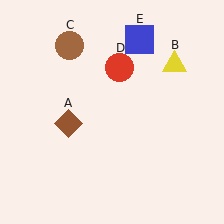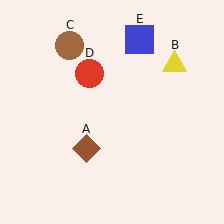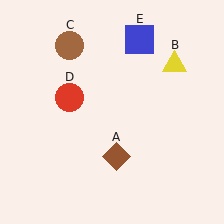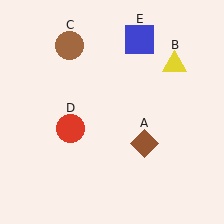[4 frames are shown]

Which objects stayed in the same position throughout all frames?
Yellow triangle (object B) and brown circle (object C) and blue square (object E) remained stationary.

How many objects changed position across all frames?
2 objects changed position: brown diamond (object A), red circle (object D).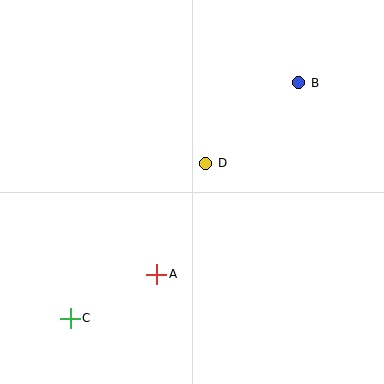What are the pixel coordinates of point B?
Point B is at (299, 83).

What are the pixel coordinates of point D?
Point D is at (206, 163).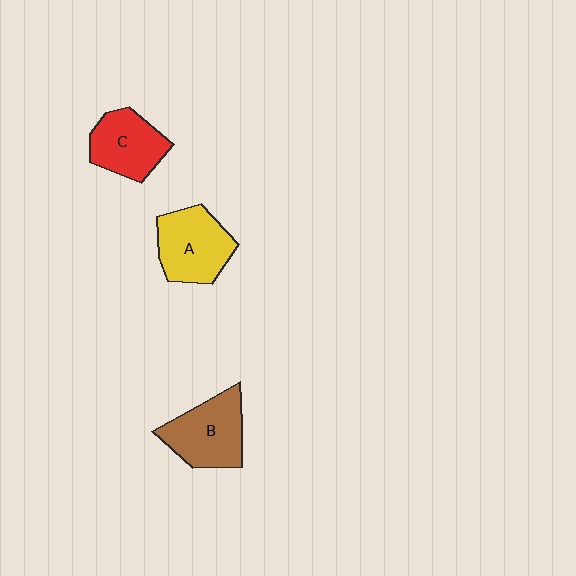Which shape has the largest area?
Shape B (brown).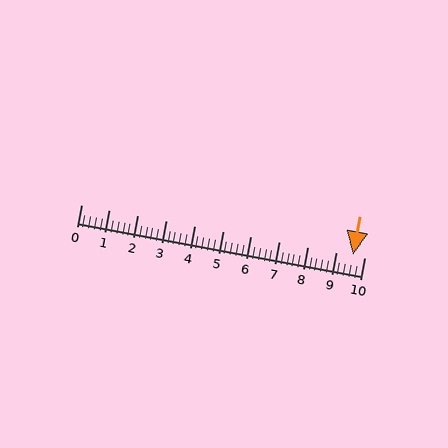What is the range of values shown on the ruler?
The ruler shows values from 0 to 10.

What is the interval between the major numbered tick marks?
The major tick marks are spaced 1 units apart.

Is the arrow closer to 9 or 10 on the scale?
The arrow is closer to 10.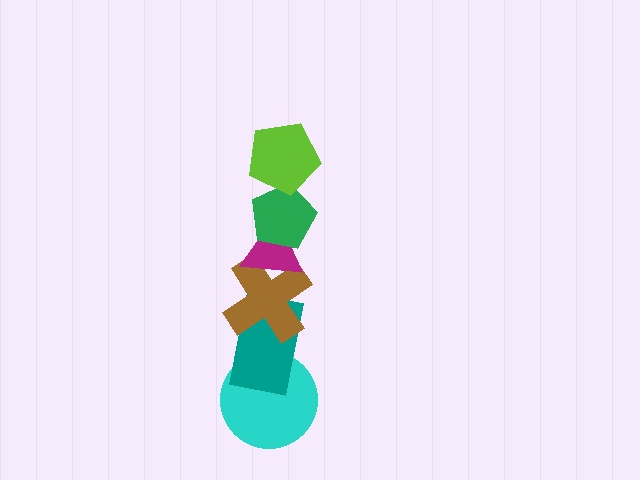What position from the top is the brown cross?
The brown cross is 4th from the top.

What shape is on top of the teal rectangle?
The brown cross is on top of the teal rectangle.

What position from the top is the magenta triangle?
The magenta triangle is 3rd from the top.